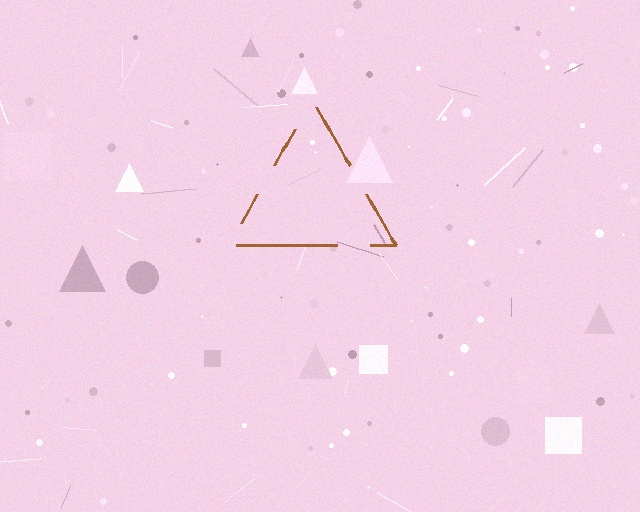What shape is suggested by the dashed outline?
The dashed outline suggests a triangle.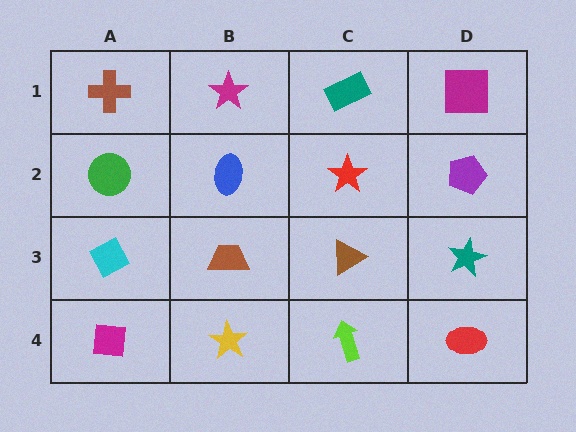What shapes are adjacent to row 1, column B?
A blue ellipse (row 2, column B), a brown cross (row 1, column A), a teal rectangle (row 1, column C).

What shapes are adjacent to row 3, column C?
A red star (row 2, column C), a lime arrow (row 4, column C), a brown trapezoid (row 3, column B), a teal star (row 3, column D).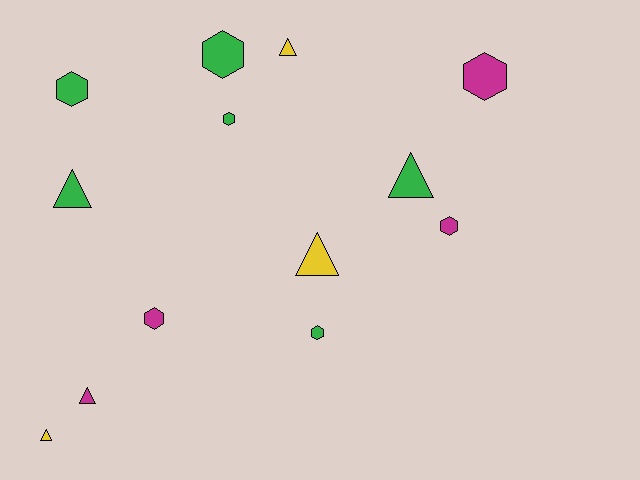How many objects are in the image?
There are 13 objects.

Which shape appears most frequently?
Hexagon, with 7 objects.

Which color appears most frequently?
Green, with 6 objects.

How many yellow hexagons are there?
There are no yellow hexagons.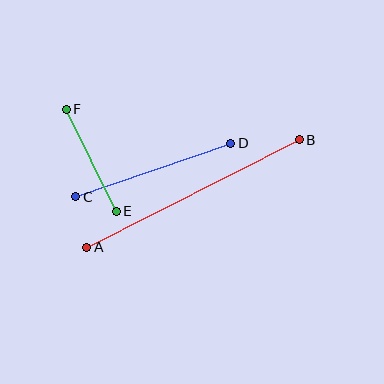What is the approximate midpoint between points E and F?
The midpoint is at approximately (91, 160) pixels.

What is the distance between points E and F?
The distance is approximately 114 pixels.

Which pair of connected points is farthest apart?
Points A and B are farthest apart.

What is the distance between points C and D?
The distance is approximately 164 pixels.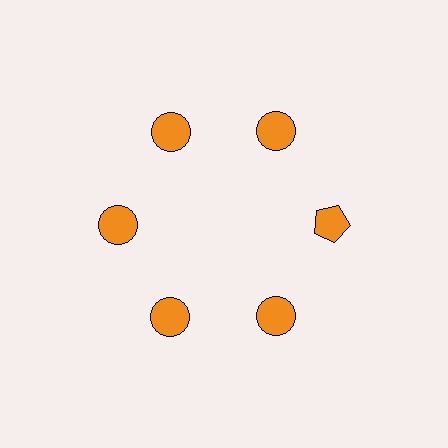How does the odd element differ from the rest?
It has a different shape: pentagon instead of circle.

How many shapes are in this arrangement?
There are 6 shapes arranged in a ring pattern.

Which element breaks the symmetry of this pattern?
The orange pentagon at roughly the 3 o'clock position breaks the symmetry. All other shapes are orange circles.